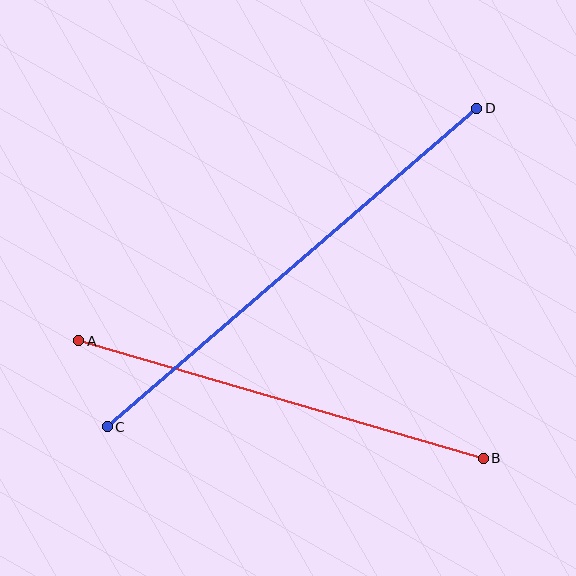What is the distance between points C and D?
The distance is approximately 488 pixels.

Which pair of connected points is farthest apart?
Points C and D are farthest apart.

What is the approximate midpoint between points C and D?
The midpoint is at approximately (292, 267) pixels.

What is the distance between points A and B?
The distance is approximately 421 pixels.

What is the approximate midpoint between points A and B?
The midpoint is at approximately (281, 400) pixels.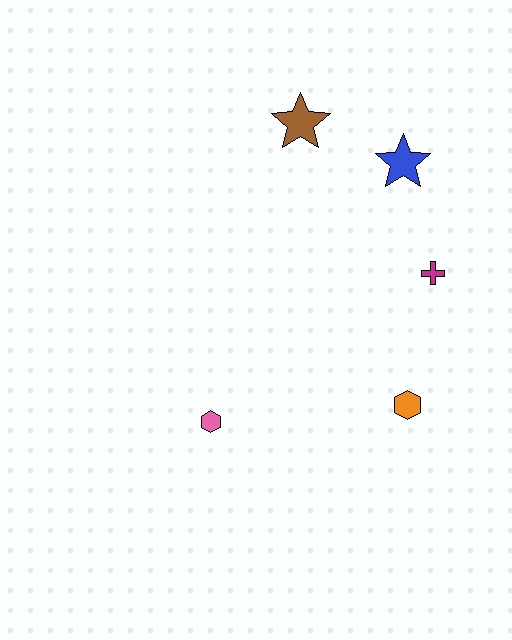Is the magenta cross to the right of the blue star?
Yes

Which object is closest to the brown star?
The blue star is closest to the brown star.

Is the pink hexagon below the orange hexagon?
Yes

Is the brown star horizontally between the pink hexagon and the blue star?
Yes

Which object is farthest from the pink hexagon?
The blue star is farthest from the pink hexagon.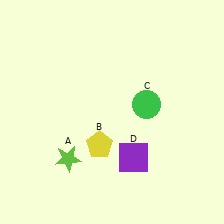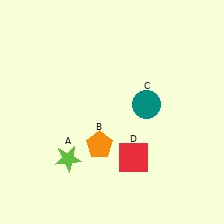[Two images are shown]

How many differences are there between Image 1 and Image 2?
There are 3 differences between the two images.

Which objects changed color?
B changed from yellow to orange. C changed from green to teal. D changed from purple to red.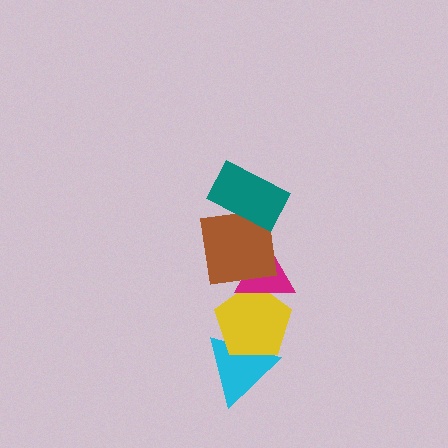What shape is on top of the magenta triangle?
The brown square is on top of the magenta triangle.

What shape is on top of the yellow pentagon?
The magenta triangle is on top of the yellow pentagon.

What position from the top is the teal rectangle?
The teal rectangle is 1st from the top.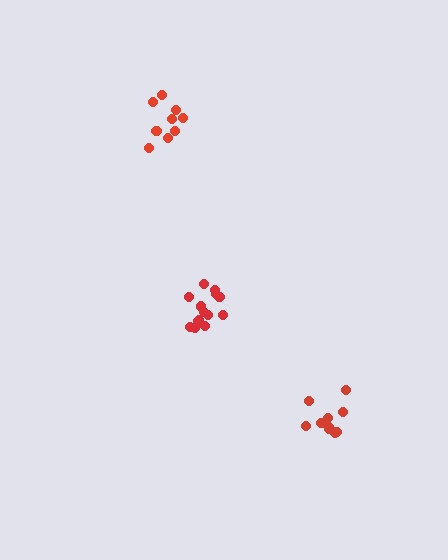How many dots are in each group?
Group 1: 15 dots, Group 2: 10 dots, Group 3: 10 dots (35 total).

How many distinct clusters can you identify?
There are 3 distinct clusters.